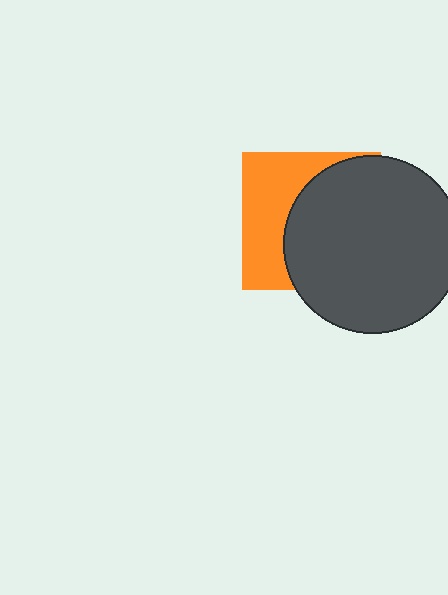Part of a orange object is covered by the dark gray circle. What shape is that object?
It is a square.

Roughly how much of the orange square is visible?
A small part of it is visible (roughly 41%).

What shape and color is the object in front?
The object in front is a dark gray circle.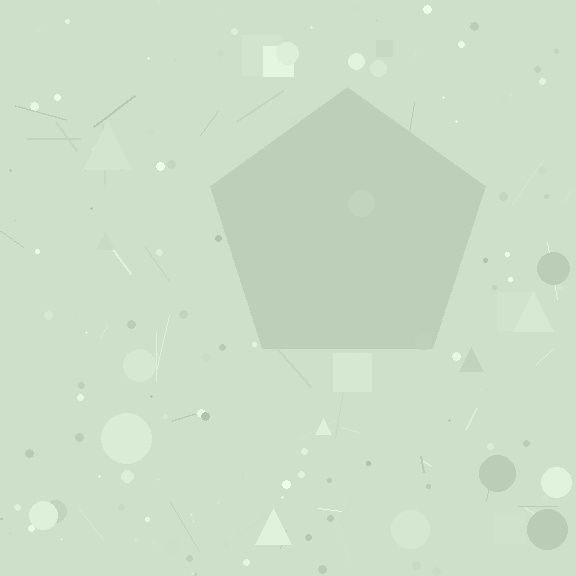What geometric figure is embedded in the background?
A pentagon is embedded in the background.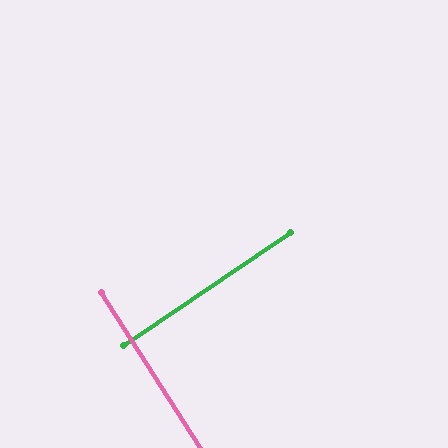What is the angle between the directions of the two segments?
Approximately 88 degrees.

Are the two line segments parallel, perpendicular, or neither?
Perpendicular — they meet at approximately 88°.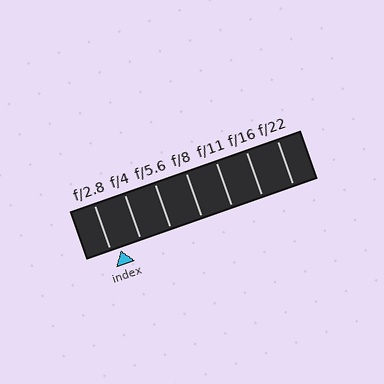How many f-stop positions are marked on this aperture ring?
There are 7 f-stop positions marked.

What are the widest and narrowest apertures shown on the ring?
The widest aperture shown is f/2.8 and the narrowest is f/22.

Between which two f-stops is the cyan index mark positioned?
The index mark is between f/2.8 and f/4.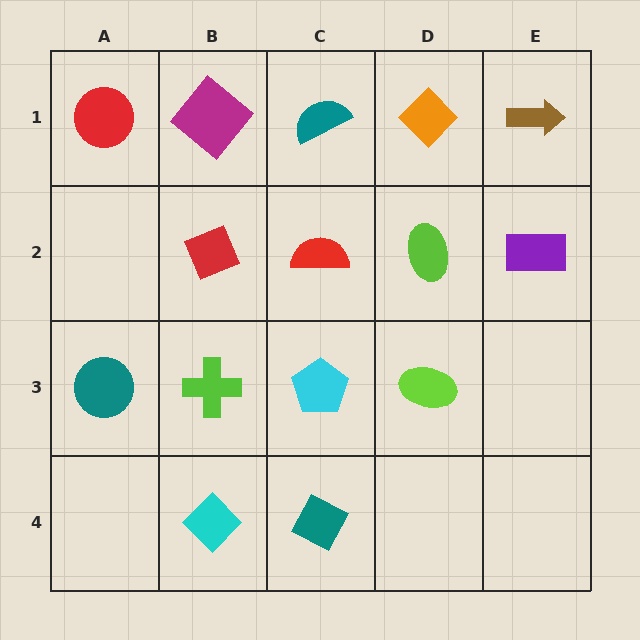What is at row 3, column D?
A lime ellipse.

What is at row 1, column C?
A teal semicircle.